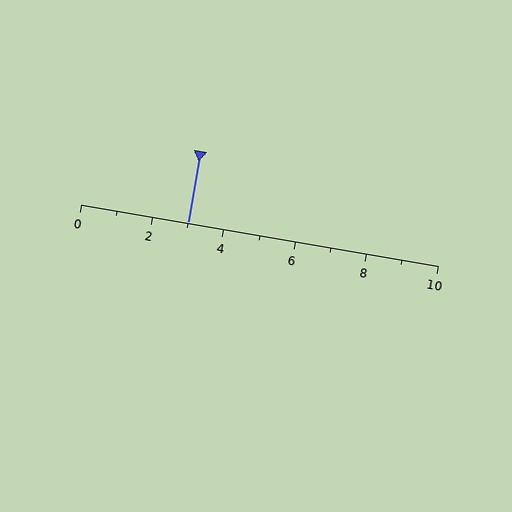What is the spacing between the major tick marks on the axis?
The major ticks are spaced 2 apart.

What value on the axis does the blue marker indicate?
The marker indicates approximately 3.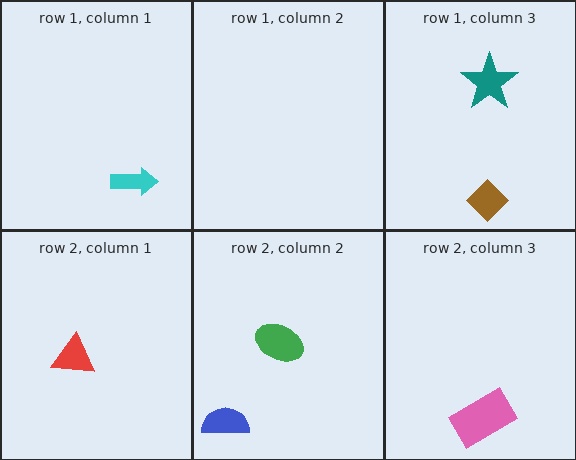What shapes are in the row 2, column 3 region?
The pink rectangle.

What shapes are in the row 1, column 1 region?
The cyan arrow.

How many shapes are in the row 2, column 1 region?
1.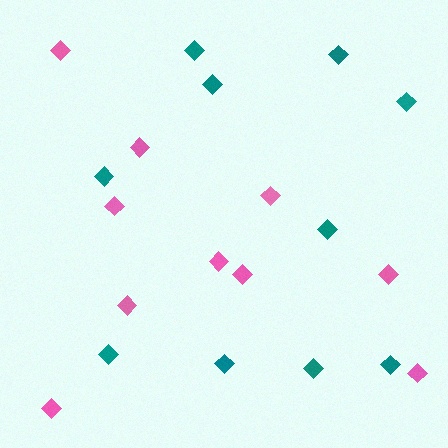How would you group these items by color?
There are 2 groups: one group of teal diamonds (10) and one group of pink diamonds (10).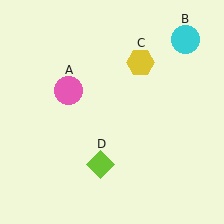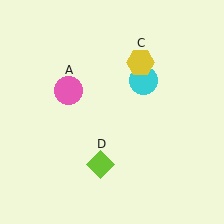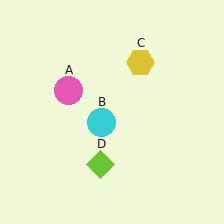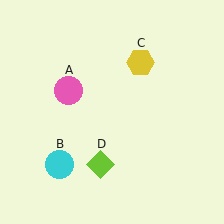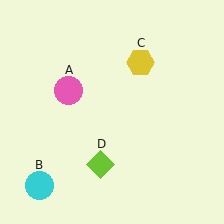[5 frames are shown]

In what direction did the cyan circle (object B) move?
The cyan circle (object B) moved down and to the left.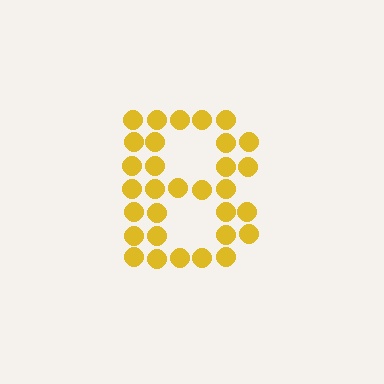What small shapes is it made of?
It is made of small circles.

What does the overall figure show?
The overall figure shows the letter B.